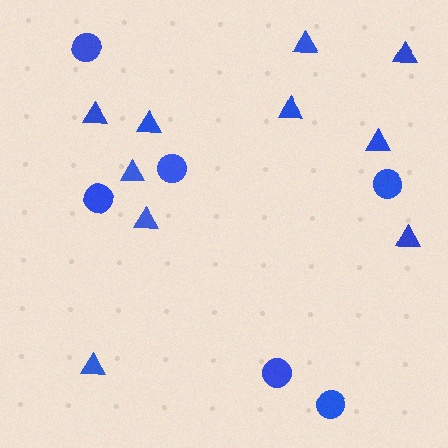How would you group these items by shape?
There are 2 groups: one group of triangles (10) and one group of circles (6).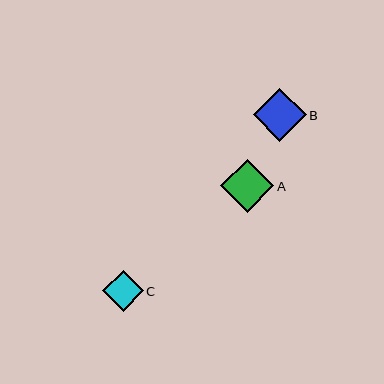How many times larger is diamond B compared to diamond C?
Diamond B is approximately 1.3 times the size of diamond C.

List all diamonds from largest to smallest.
From largest to smallest: A, B, C.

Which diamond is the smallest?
Diamond C is the smallest with a size of approximately 40 pixels.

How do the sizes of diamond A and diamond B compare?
Diamond A and diamond B are approximately the same size.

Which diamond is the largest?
Diamond A is the largest with a size of approximately 53 pixels.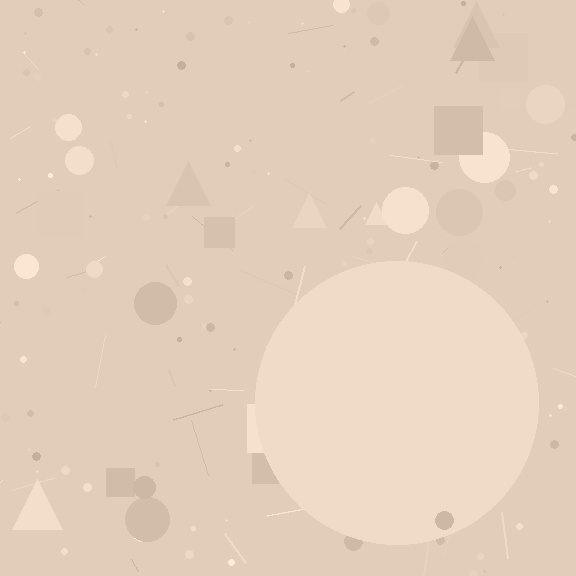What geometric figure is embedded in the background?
A circle is embedded in the background.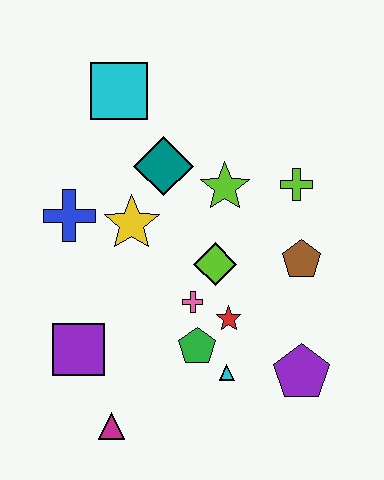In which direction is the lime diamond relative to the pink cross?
The lime diamond is above the pink cross.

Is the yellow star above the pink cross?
Yes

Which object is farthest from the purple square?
The lime cross is farthest from the purple square.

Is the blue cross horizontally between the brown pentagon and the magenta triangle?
No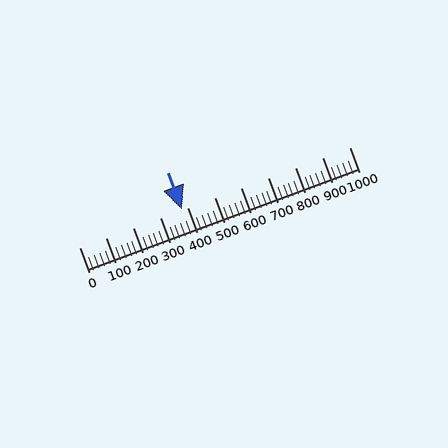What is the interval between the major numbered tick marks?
The major tick marks are spaced 100 units apart.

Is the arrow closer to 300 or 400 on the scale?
The arrow is closer to 400.